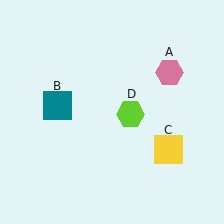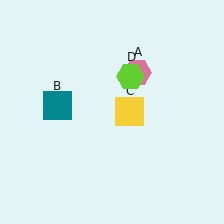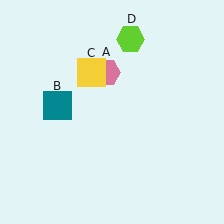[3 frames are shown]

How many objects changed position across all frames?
3 objects changed position: pink hexagon (object A), yellow square (object C), lime hexagon (object D).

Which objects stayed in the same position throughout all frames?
Teal square (object B) remained stationary.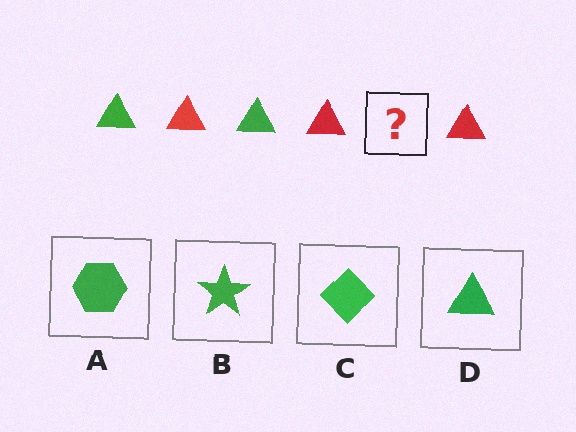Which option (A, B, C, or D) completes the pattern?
D.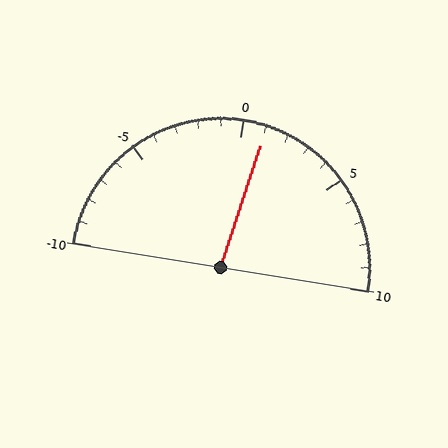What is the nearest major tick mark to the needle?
The nearest major tick mark is 0.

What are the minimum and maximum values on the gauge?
The gauge ranges from -10 to 10.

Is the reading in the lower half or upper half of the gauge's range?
The reading is in the upper half of the range (-10 to 10).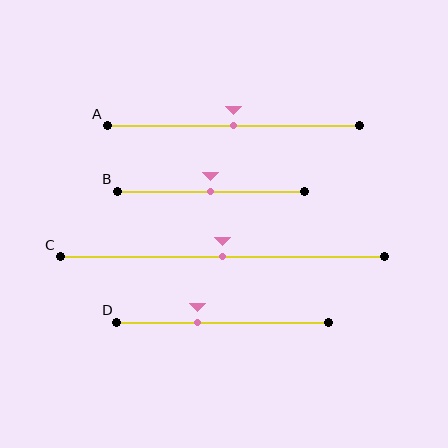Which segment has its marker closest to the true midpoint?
Segment A has its marker closest to the true midpoint.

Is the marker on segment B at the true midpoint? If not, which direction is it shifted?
Yes, the marker on segment B is at the true midpoint.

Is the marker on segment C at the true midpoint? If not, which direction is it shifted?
Yes, the marker on segment C is at the true midpoint.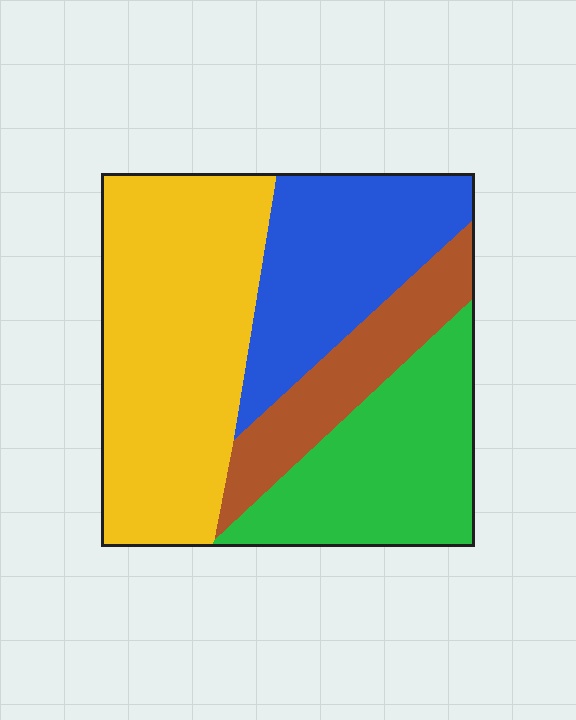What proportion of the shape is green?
Green covers 24% of the shape.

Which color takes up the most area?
Yellow, at roughly 40%.